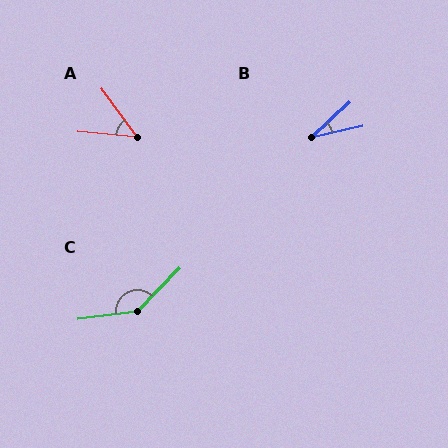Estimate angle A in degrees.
Approximately 48 degrees.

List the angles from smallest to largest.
B (31°), A (48°), C (142°).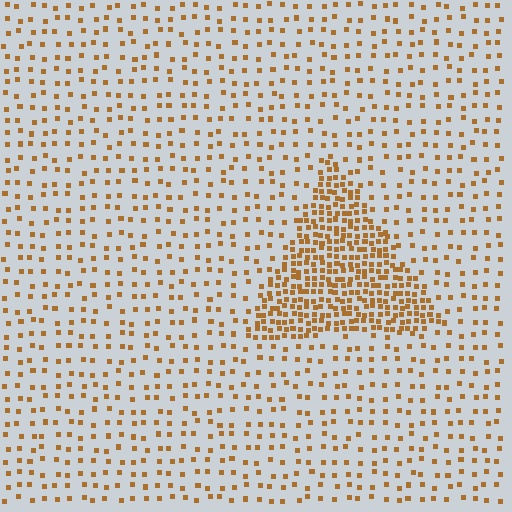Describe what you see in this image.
The image contains small brown elements arranged at two different densities. A triangle-shaped region is visible where the elements are more densely packed than the surrounding area.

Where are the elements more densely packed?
The elements are more densely packed inside the triangle boundary.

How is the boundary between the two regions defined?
The boundary is defined by a change in element density (approximately 3.1x ratio). All elements are the same color, size, and shape.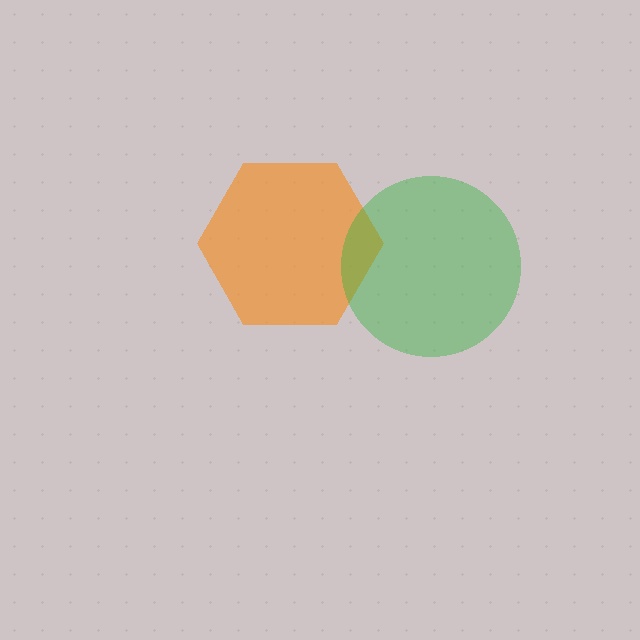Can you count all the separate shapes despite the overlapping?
Yes, there are 2 separate shapes.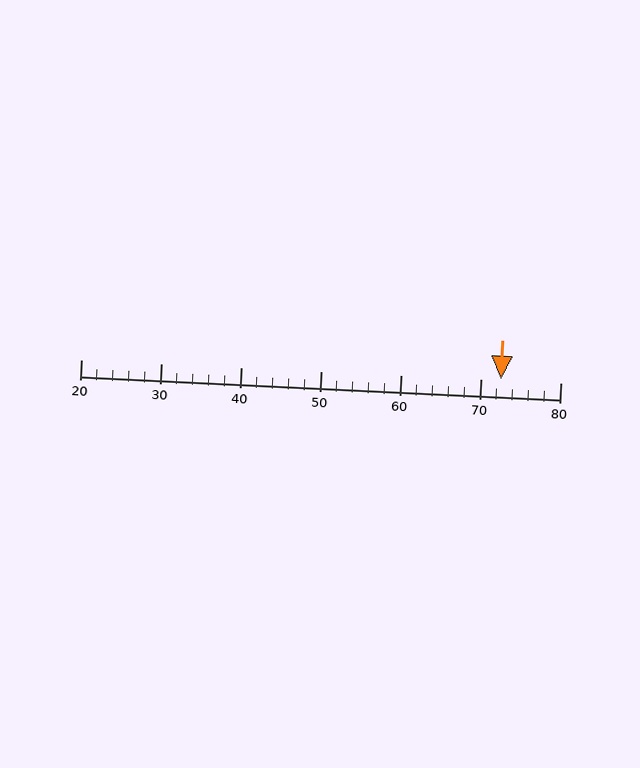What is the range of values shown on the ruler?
The ruler shows values from 20 to 80.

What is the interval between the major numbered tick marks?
The major tick marks are spaced 10 units apart.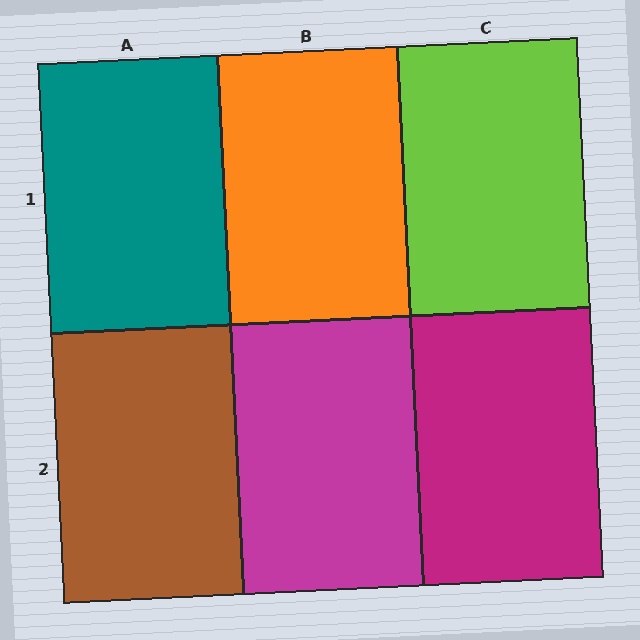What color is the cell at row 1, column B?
Orange.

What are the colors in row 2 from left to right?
Brown, magenta, magenta.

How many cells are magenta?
2 cells are magenta.